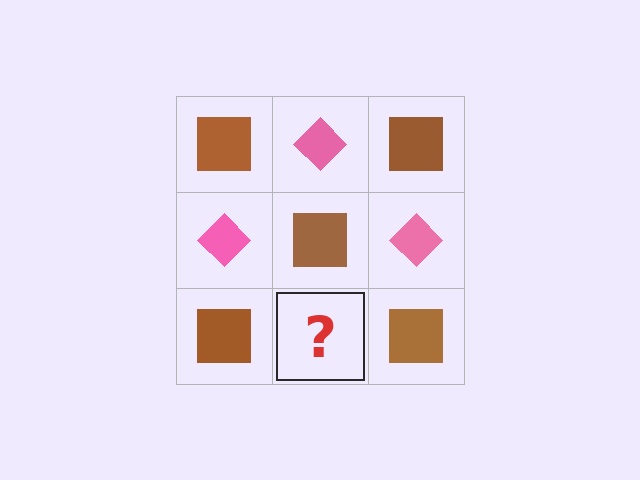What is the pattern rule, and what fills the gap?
The rule is that it alternates brown square and pink diamond in a checkerboard pattern. The gap should be filled with a pink diamond.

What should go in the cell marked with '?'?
The missing cell should contain a pink diamond.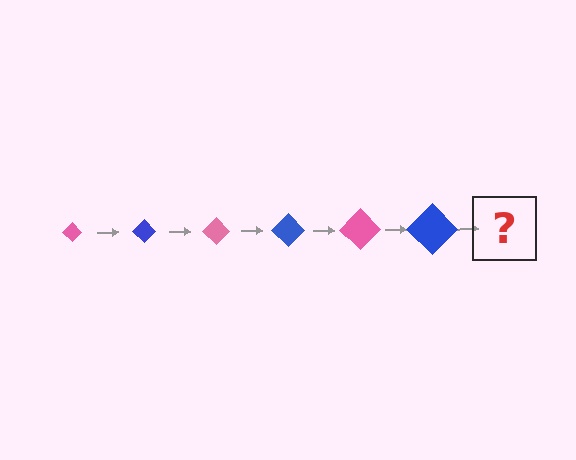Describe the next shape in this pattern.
It should be a pink diamond, larger than the previous one.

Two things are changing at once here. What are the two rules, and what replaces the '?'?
The two rules are that the diamond grows larger each step and the color cycles through pink and blue. The '?' should be a pink diamond, larger than the previous one.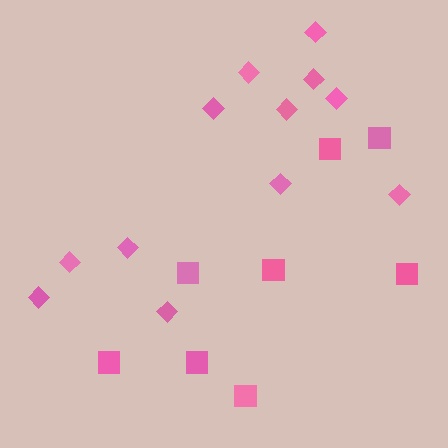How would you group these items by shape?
There are 2 groups: one group of diamonds (12) and one group of squares (8).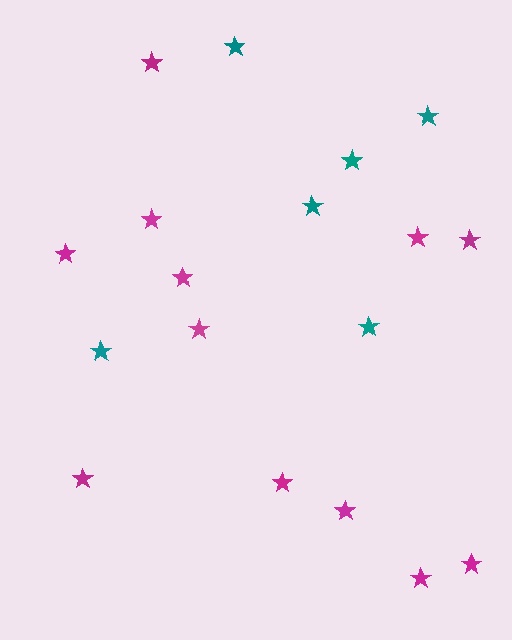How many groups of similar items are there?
There are 2 groups: one group of magenta stars (12) and one group of teal stars (6).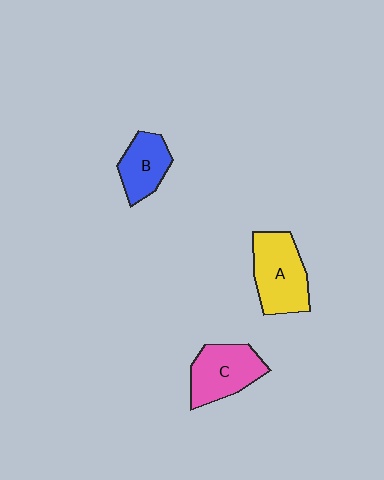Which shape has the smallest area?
Shape B (blue).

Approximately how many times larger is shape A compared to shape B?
Approximately 1.5 times.